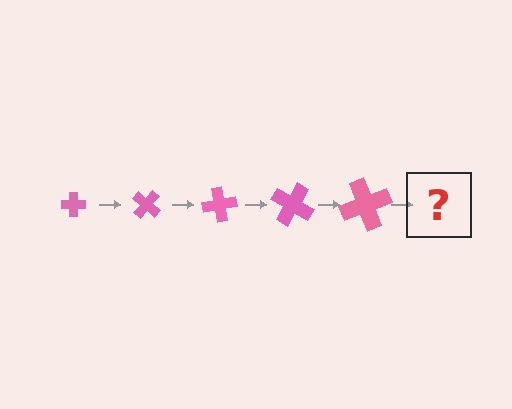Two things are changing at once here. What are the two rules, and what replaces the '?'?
The two rules are that the cross grows larger each step and it rotates 40 degrees each step. The '?' should be a cross, larger than the previous one and rotated 200 degrees from the start.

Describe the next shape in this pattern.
It should be a cross, larger than the previous one and rotated 200 degrees from the start.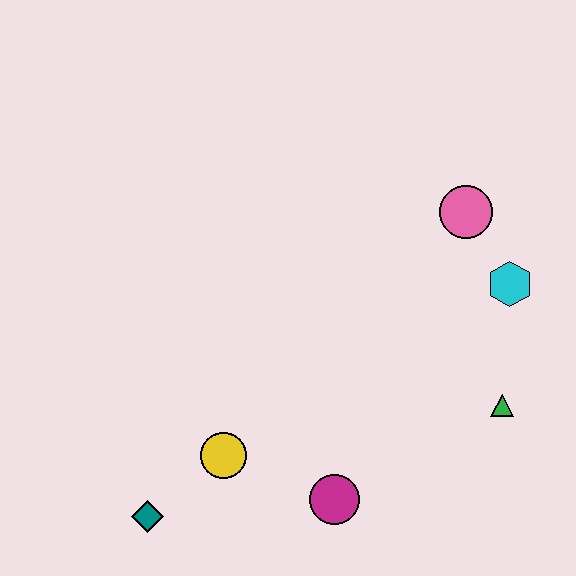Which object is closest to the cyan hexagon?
The pink circle is closest to the cyan hexagon.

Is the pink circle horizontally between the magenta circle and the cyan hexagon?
Yes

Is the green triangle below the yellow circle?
No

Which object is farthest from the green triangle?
The teal diamond is farthest from the green triangle.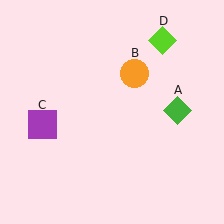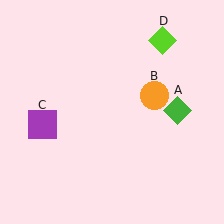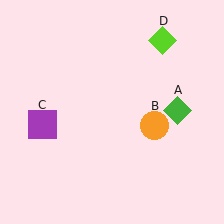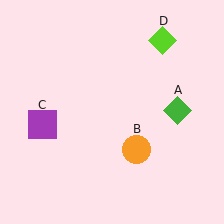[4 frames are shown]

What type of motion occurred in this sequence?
The orange circle (object B) rotated clockwise around the center of the scene.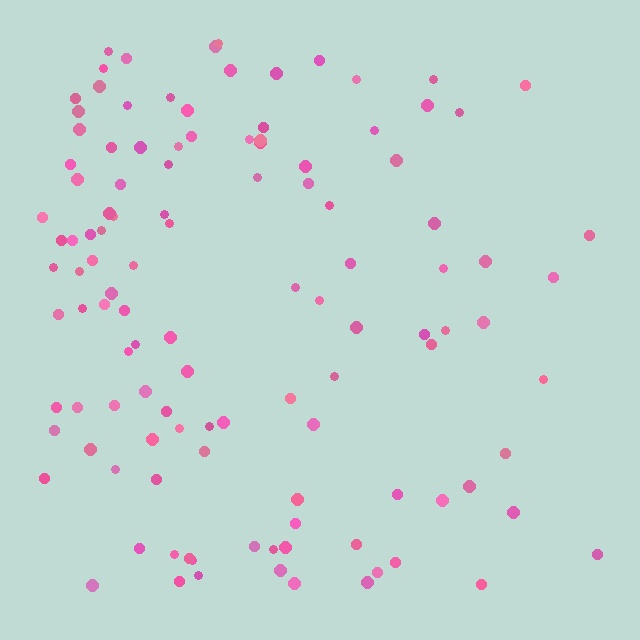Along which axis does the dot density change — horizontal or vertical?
Horizontal.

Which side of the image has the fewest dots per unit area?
The right.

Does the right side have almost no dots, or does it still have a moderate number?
Still a moderate number, just noticeably fewer than the left.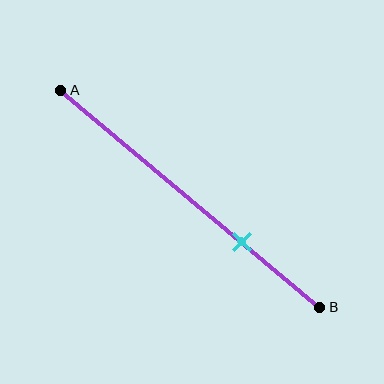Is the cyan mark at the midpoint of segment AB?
No, the mark is at about 70% from A, not at the 50% midpoint.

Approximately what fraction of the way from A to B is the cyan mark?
The cyan mark is approximately 70% of the way from A to B.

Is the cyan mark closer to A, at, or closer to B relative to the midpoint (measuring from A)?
The cyan mark is closer to point B than the midpoint of segment AB.